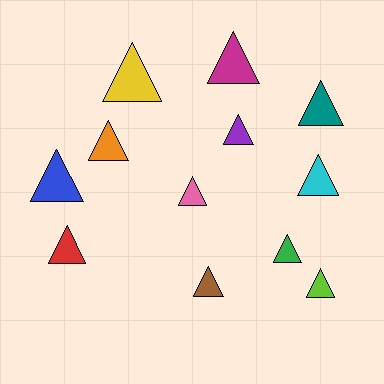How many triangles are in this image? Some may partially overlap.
There are 12 triangles.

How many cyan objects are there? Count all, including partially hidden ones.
There is 1 cyan object.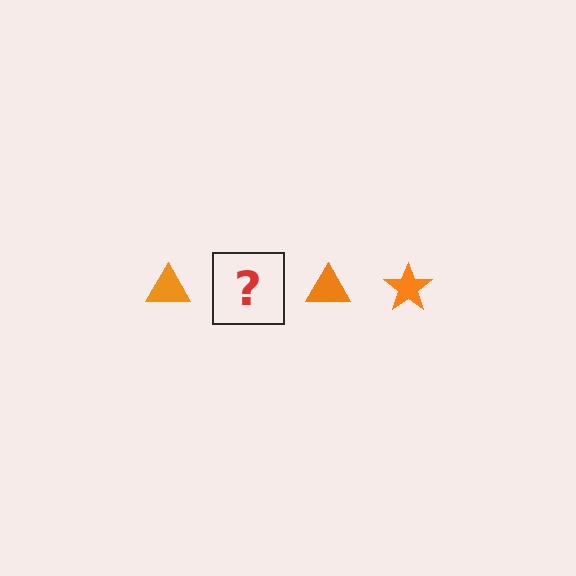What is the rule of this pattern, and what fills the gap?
The rule is that the pattern cycles through triangle, star shapes in orange. The gap should be filled with an orange star.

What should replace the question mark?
The question mark should be replaced with an orange star.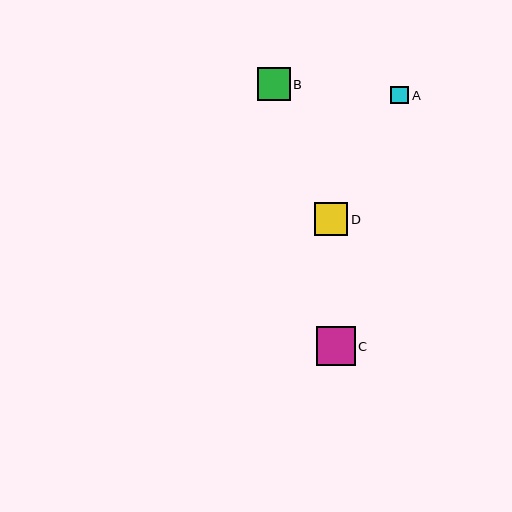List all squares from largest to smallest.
From largest to smallest: C, D, B, A.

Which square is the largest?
Square C is the largest with a size of approximately 39 pixels.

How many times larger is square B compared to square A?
Square B is approximately 1.8 times the size of square A.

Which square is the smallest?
Square A is the smallest with a size of approximately 18 pixels.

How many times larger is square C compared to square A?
Square C is approximately 2.2 times the size of square A.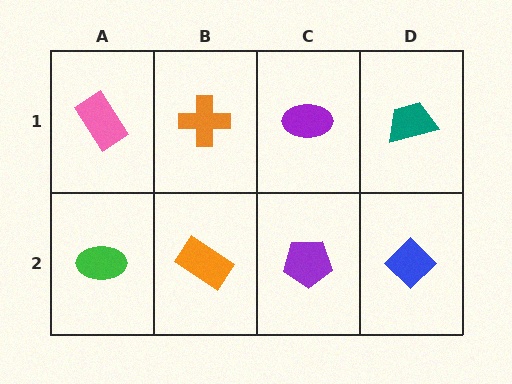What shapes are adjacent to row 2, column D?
A teal trapezoid (row 1, column D), a purple pentagon (row 2, column C).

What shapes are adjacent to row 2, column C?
A purple ellipse (row 1, column C), an orange rectangle (row 2, column B), a blue diamond (row 2, column D).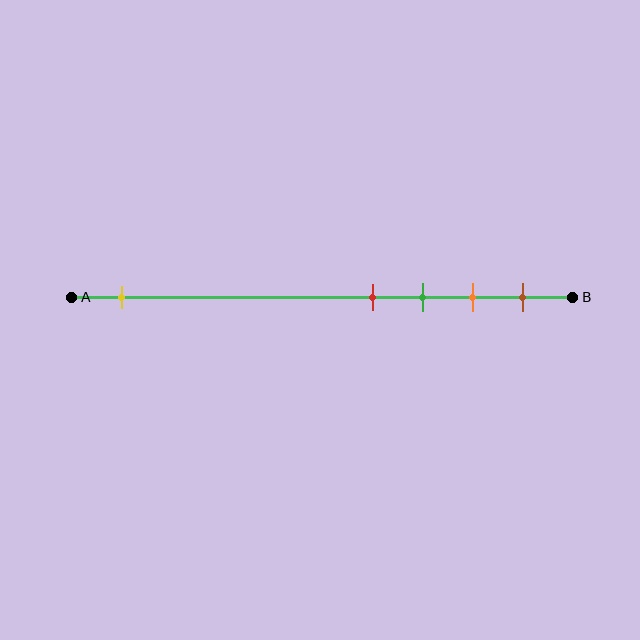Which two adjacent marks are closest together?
The red and green marks are the closest adjacent pair.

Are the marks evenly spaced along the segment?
No, the marks are not evenly spaced.